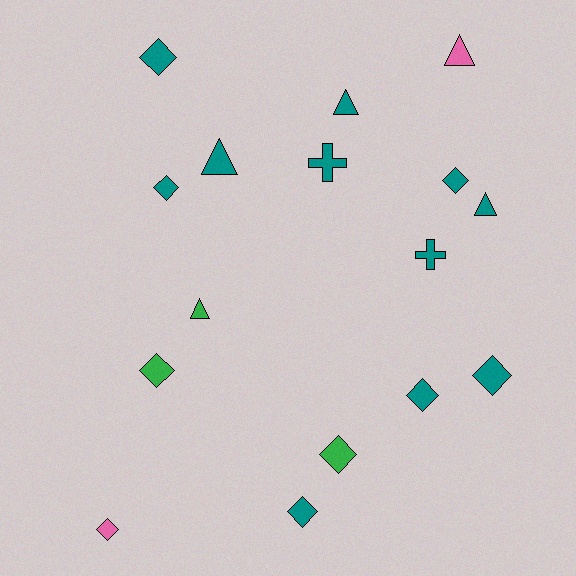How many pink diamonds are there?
There is 1 pink diamond.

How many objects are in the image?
There are 16 objects.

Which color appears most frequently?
Teal, with 11 objects.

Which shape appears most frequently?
Diamond, with 9 objects.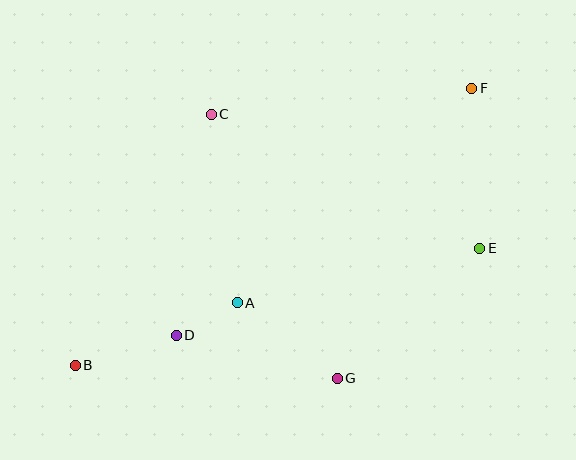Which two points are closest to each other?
Points A and D are closest to each other.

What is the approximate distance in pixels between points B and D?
The distance between B and D is approximately 105 pixels.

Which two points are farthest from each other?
Points B and F are farthest from each other.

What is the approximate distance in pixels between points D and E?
The distance between D and E is approximately 316 pixels.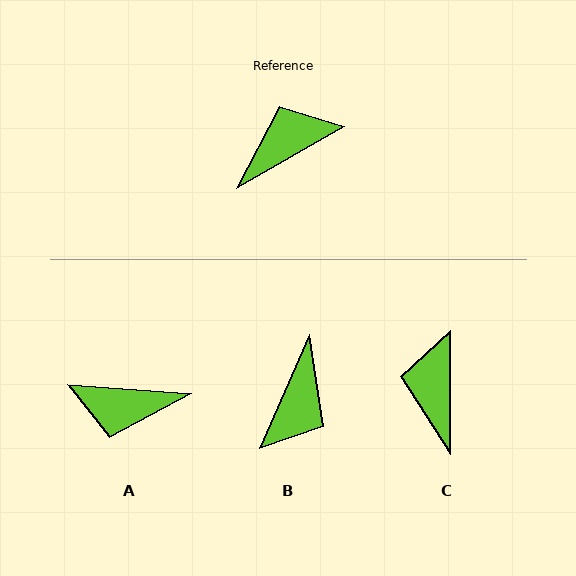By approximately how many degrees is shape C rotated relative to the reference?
Approximately 60 degrees counter-clockwise.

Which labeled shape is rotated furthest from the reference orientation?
A, about 146 degrees away.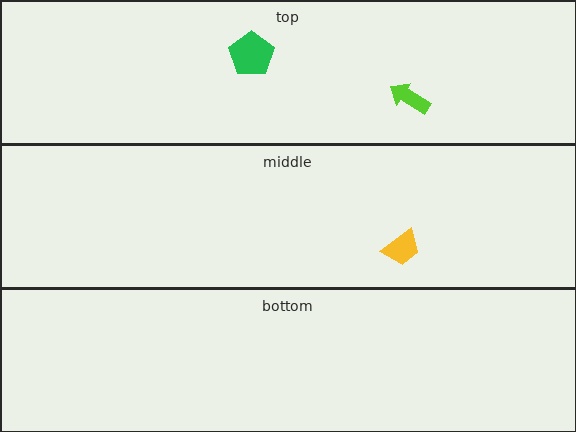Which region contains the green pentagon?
The top region.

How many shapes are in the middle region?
1.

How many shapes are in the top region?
2.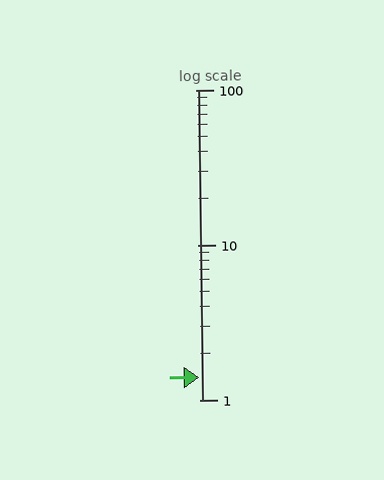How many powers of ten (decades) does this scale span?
The scale spans 2 decades, from 1 to 100.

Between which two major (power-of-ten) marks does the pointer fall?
The pointer is between 1 and 10.